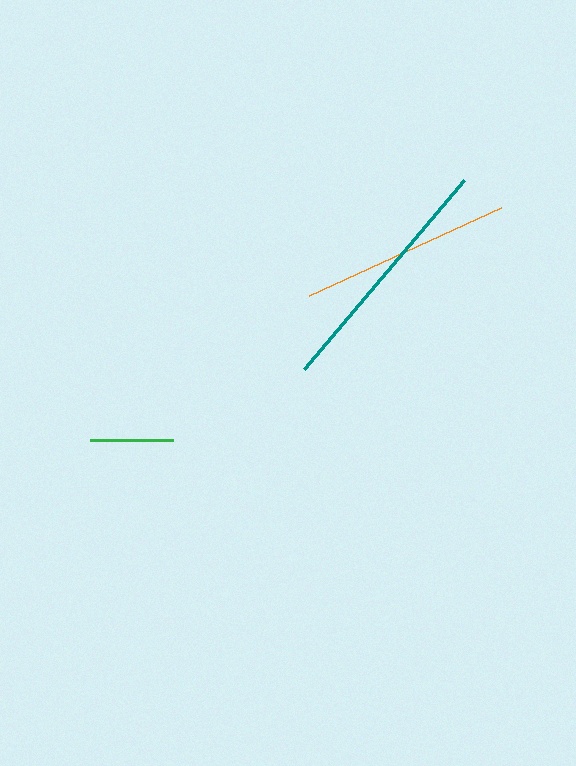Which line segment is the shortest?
The green line is the shortest at approximately 83 pixels.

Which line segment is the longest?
The teal line is the longest at approximately 248 pixels.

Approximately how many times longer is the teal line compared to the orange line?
The teal line is approximately 1.2 times the length of the orange line.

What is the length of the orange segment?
The orange segment is approximately 211 pixels long.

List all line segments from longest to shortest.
From longest to shortest: teal, orange, green.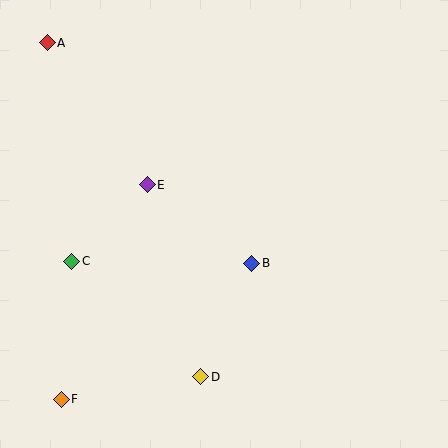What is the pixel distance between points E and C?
The distance between E and C is 108 pixels.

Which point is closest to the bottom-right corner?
Point D is closest to the bottom-right corner.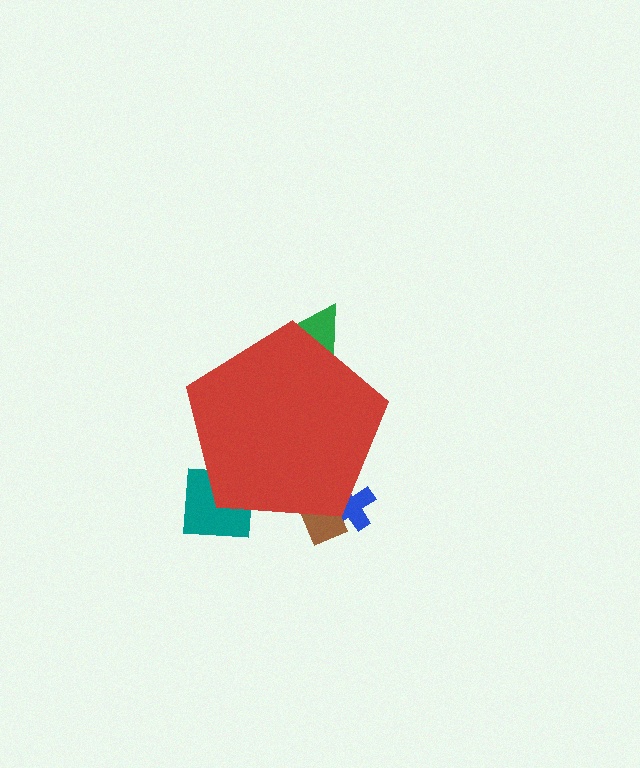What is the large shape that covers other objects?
A red pentagon.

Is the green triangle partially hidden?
Yes, the green triangle is partially hidden behind the red pentagon.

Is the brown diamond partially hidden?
Yes, the brown diamond is partially hidden behind the red pentagon.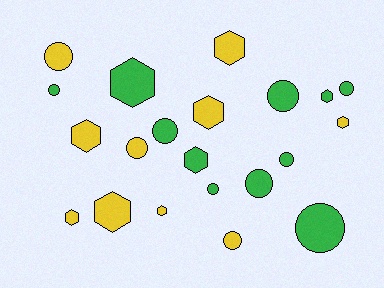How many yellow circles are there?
There are 3 yellow circles.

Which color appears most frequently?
Green, with 11 objects.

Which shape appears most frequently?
Circle, with 11 objects.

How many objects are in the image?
There are 21 objects.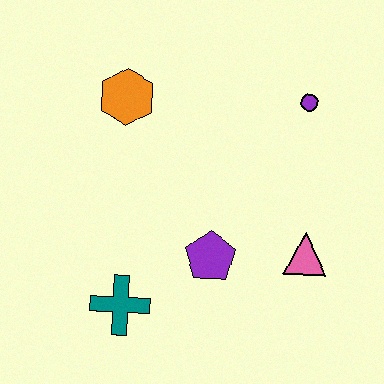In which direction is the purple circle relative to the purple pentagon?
The purple circle is above the purple pentagon.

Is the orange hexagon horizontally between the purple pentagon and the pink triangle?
No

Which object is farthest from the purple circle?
The teal cross is farthest from the purple circle.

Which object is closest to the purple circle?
The pink triangle is closest to the purple circle.